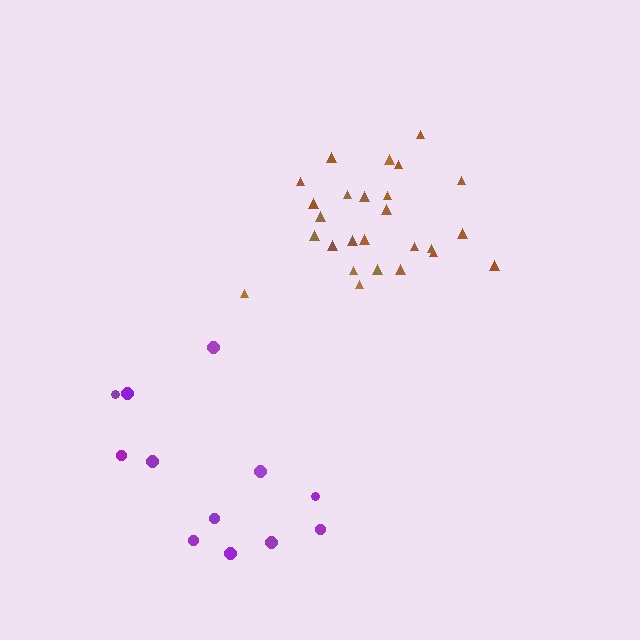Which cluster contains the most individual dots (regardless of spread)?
Brown (26).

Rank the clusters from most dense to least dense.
brown, purple.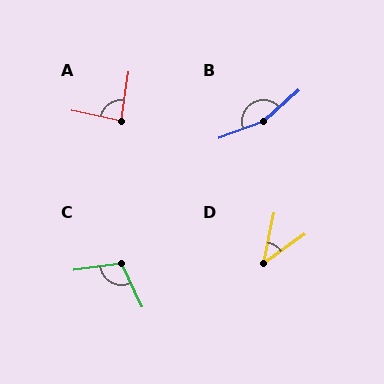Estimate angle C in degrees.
Approximately 108 degrees.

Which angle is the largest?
B, at approximately 158 degrees.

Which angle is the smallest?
D, at approximately 43 degrees.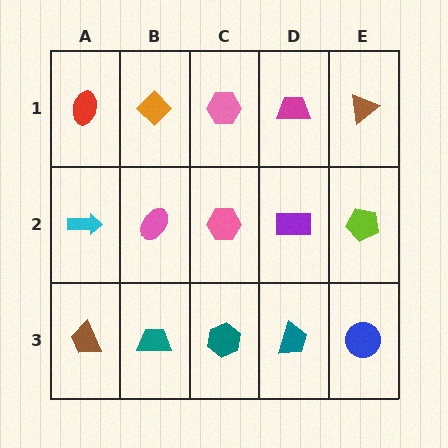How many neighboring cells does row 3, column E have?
2.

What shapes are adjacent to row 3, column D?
A purple rectangle (row 2, column D), a teal hexagon (row 3, column C), a blue circle (row 3, column E).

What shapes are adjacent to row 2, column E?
A brown triangle (row 1, column E), a blue circle (row 3, column E), a purple rectangle (row 2, column D).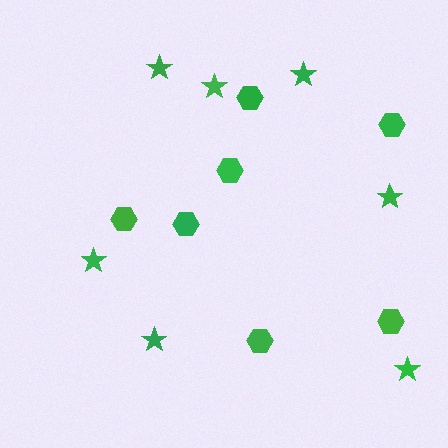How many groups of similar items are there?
There are 2 groups: one group of stars (7) and one group of hexagons (7).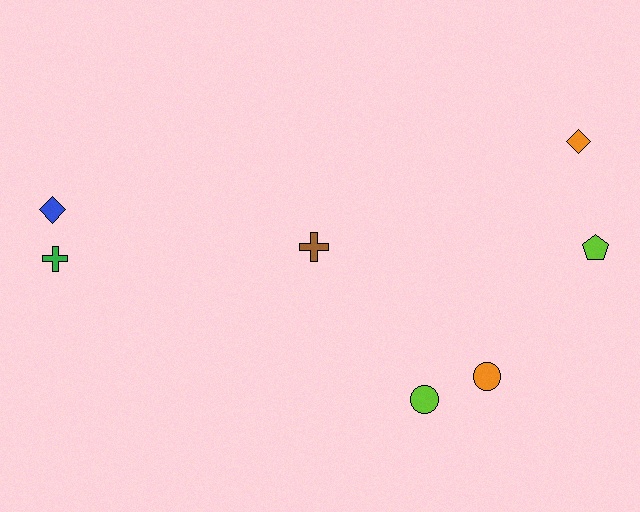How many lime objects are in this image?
There are 2 lime objects.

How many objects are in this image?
There are 7 objects.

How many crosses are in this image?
There are 2 crosses.